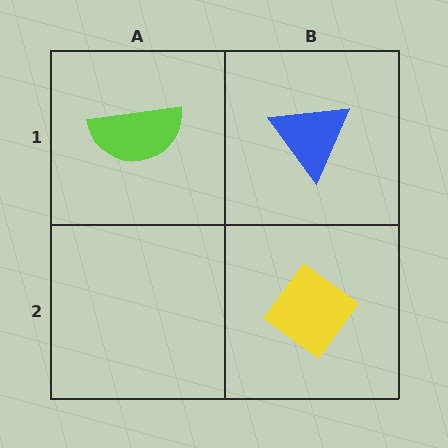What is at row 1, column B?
A blue triangle.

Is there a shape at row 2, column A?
No, that cell is empty.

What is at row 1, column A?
A lime semicircle.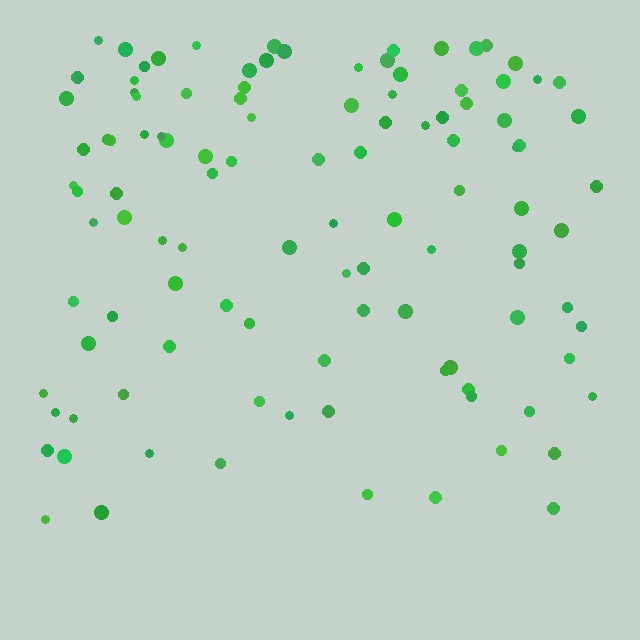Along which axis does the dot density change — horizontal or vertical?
Vertical.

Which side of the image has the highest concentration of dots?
The top.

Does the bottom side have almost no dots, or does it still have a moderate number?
Still a moderate number, just noticeably fewer than the top.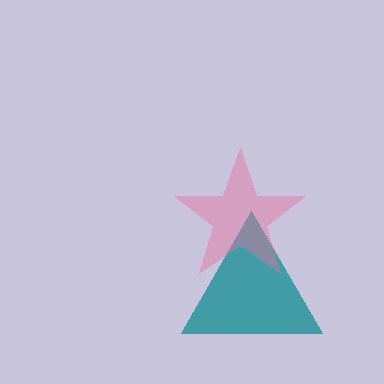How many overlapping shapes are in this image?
There are 2 overlapping shapes in the image.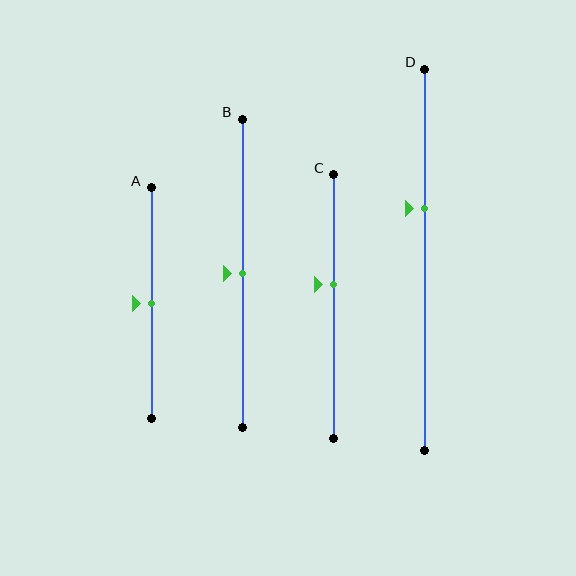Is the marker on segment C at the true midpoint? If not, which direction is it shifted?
No, the marker on segment C is shifted upward by about 8% of the segment length.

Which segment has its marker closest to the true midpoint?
Segment A has its marker closest to the true midpoint.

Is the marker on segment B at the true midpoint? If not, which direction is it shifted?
Yes, the marker on segment B is at the true midpoint.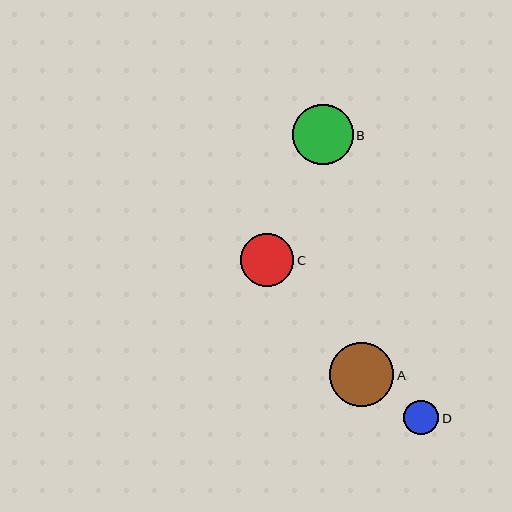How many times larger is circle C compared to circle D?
Circle C is approximately 1.5 times the size of circle D.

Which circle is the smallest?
Circle D is the smallest with a size of approximately 35 pixels.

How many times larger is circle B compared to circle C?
Circle B is approximately 1.1 times the size of circle C.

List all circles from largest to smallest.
From largest to smallest: A, B, C, D.